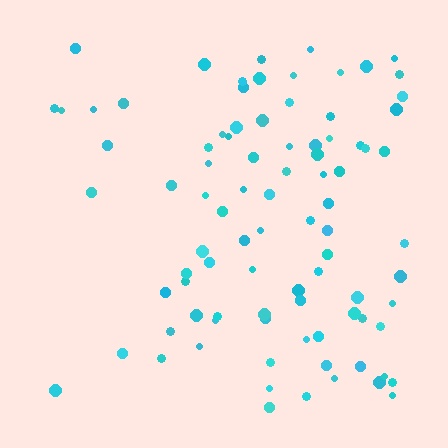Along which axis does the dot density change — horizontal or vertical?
Horizontal.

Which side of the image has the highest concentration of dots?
The right.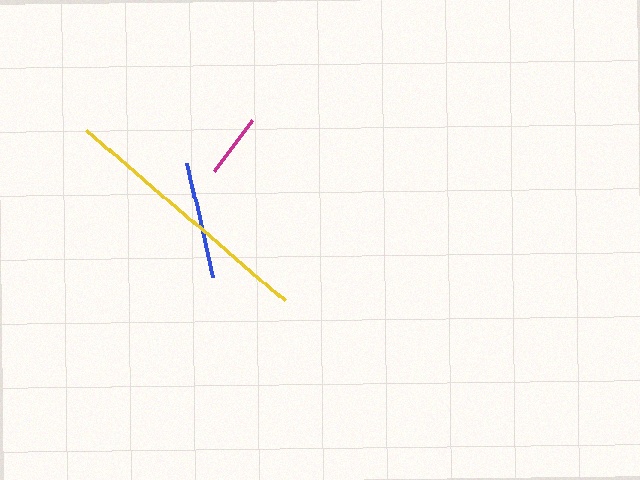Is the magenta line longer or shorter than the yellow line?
The yellow line is longer than the magenta line.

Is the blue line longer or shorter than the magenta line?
The blue line is longer than the magenta line.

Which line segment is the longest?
The yellow line is the longest at approximately 262 pixels.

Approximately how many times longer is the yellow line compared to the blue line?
The yellow line is approximately 2.2 times the length of the blue line.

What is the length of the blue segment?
The blue segment is approximately 118 pixels long.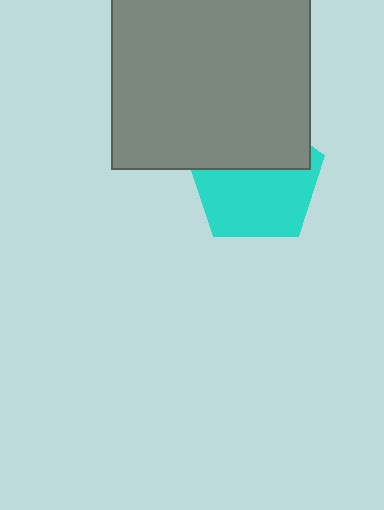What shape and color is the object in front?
The object in front is a gray square.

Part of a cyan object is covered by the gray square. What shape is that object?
It is a pentagon.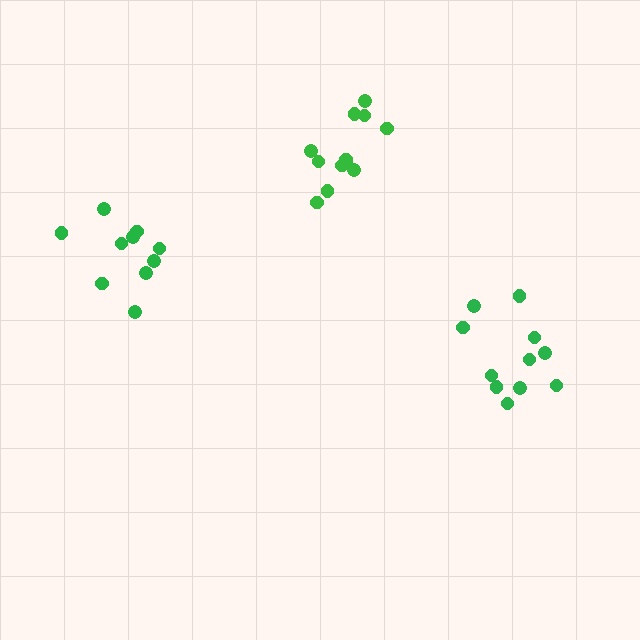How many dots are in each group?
Group 1: 10 dots, Group 2: 11 dots, Group 3: 12 dots (33 total).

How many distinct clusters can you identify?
There are 3 distinct clusters.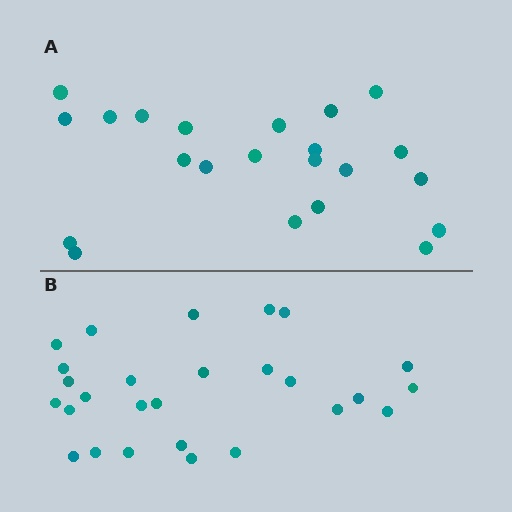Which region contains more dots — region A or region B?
Region B (the bottom region) has more dots.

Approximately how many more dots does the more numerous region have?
Region B has about 5 more dots than region A.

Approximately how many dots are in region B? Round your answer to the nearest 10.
About 30 dots. (The exact count is 27, which rounds to 30.)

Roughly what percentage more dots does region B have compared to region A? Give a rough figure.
About 25% more.